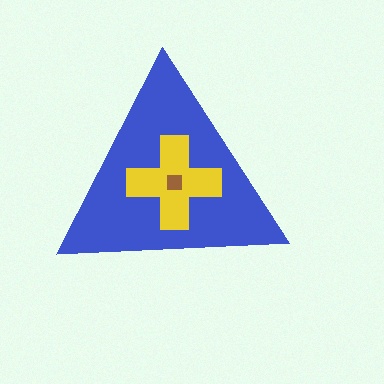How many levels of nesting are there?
3.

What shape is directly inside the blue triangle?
The yellow cross.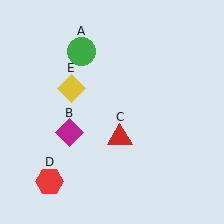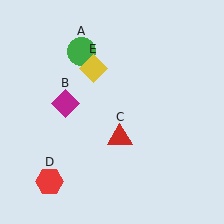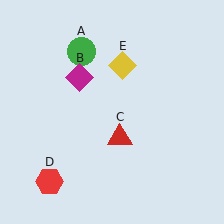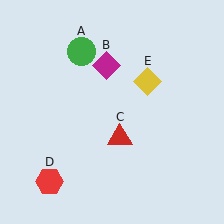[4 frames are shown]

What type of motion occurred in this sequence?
The magenta diamond (object B), yellow diamond (object E) rotated clockwise around the center of the scene.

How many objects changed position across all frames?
2 objects changed position: magenta diamond (object B), yellow diamond (object E).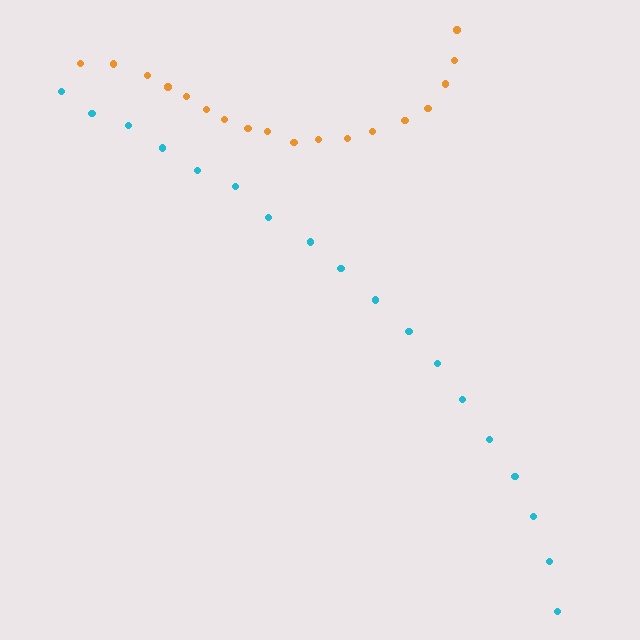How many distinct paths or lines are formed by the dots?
There are 2 distinct paths.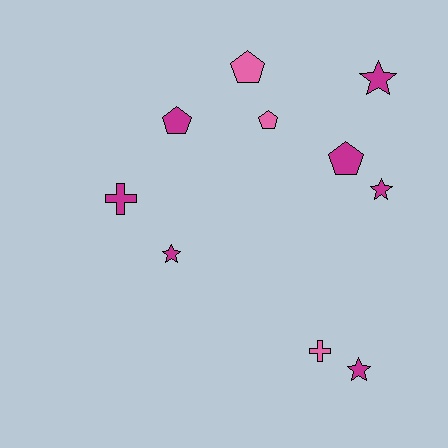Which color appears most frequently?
Magenta, with 7 objects.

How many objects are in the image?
There are 10 objects.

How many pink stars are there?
There are no pink stars.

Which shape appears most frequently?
Pentagon, with 4 objects.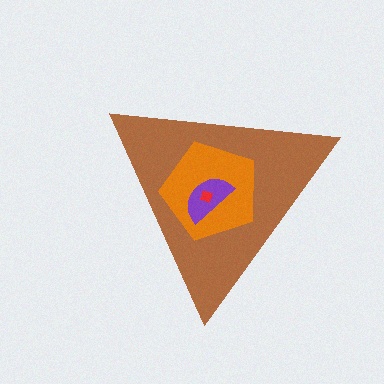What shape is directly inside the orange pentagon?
The purple semicircle.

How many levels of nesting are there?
4.